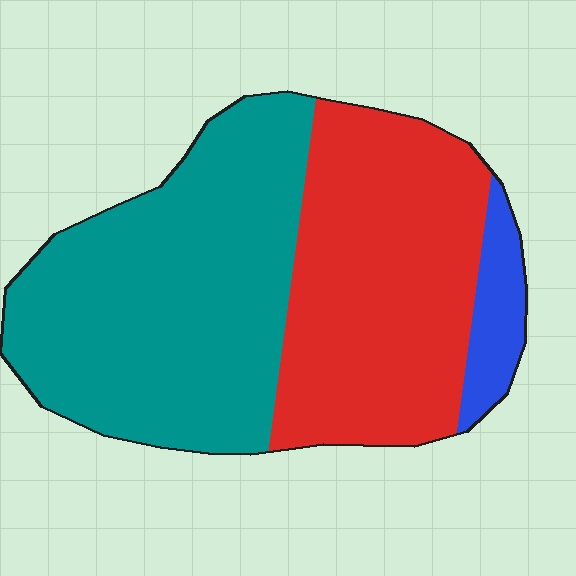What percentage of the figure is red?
Red covers roughly 40% of the figure.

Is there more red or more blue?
Red.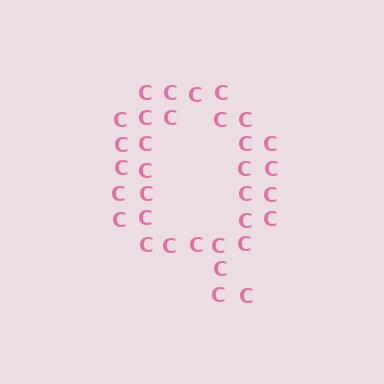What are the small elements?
The small elements are letter C's.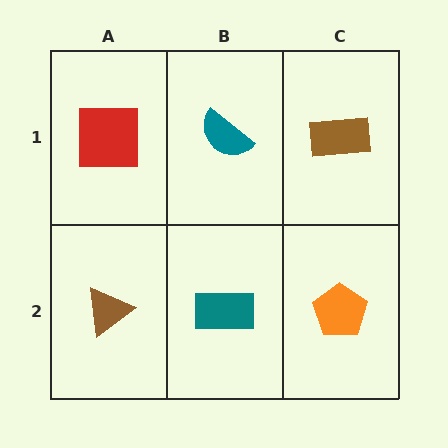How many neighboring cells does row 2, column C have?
2.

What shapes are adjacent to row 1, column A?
A brown triangle (row 2, column A), a teal semicircle (row 1, column B).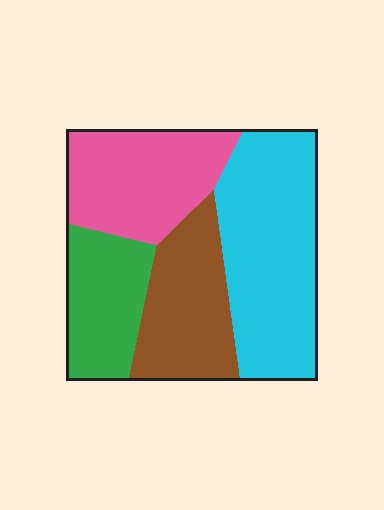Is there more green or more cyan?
Cyan.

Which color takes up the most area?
Cyan, at roughly 35%.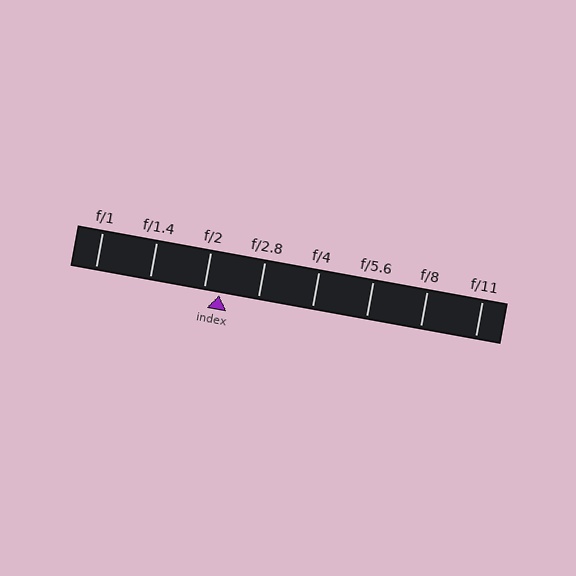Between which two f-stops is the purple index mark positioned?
The index mark is between f/2 and f/2.8.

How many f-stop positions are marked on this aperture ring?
There are 8 f-stop positions marked.